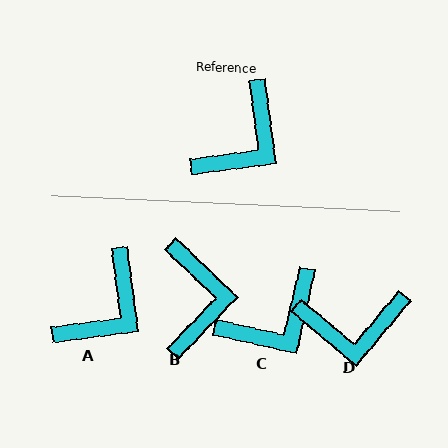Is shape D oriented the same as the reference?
No, it is off by about 48 degrees.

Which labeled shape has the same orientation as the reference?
A.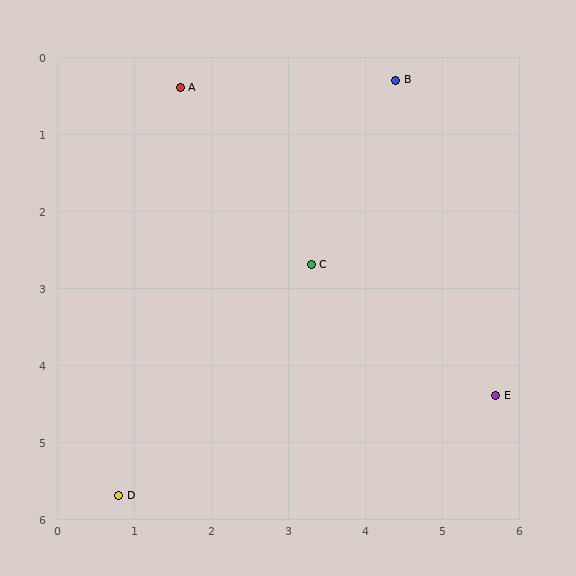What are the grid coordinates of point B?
Point B is at approximately (4.4, 0.3).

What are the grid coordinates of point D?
Point D is at approximately (0.8, 5.7).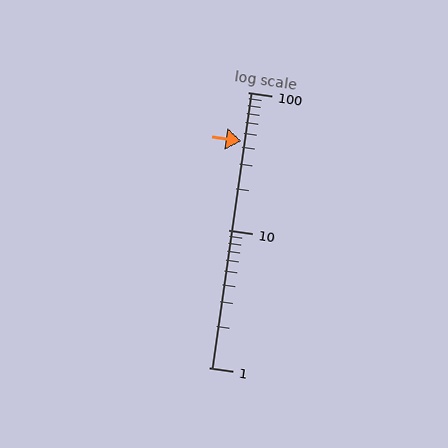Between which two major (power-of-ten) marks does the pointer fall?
The pointer is between 10 and 100.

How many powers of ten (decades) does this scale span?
The scale spans 2 decades, from 1 to 100.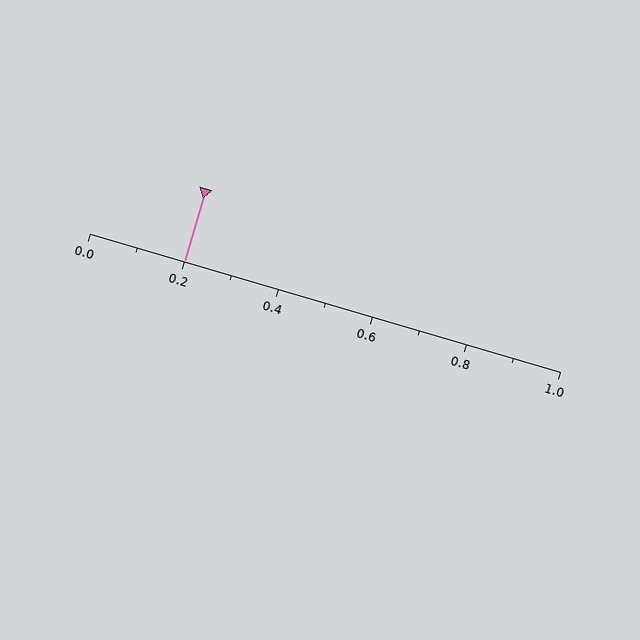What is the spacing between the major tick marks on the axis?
The major ticks are spaced 0.2 apart.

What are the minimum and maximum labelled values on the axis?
The axis runs from 0.0 to 1.0.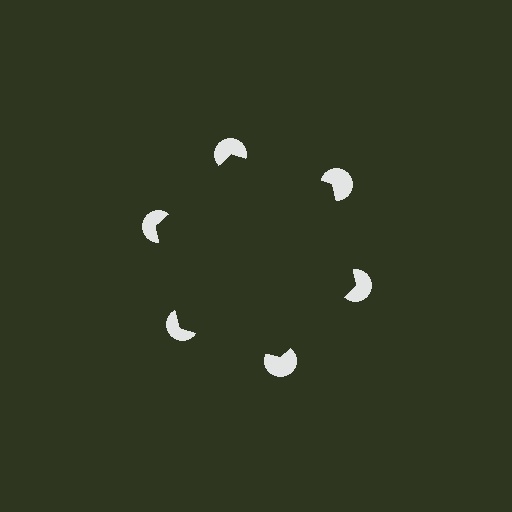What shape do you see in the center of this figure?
An illusory hexagon — its edges are inferred from the aligned wedge cuts in the pac-man discs, not physically drawn.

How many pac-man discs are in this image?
There are 6 — one at each vertex of the illusory hexagon.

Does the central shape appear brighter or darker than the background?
It typically appears slightly darker than the background, even though no actual brightness change is drawn.